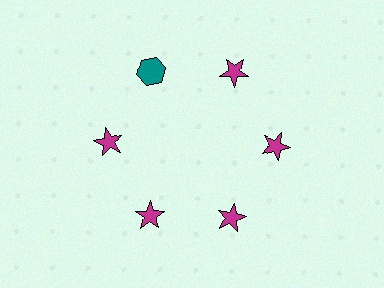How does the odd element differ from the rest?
It differs in both color (teal instead of magenta) and shape (hexagon instead of star).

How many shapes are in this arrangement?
There are 6 shapes arranged in a ring pattern.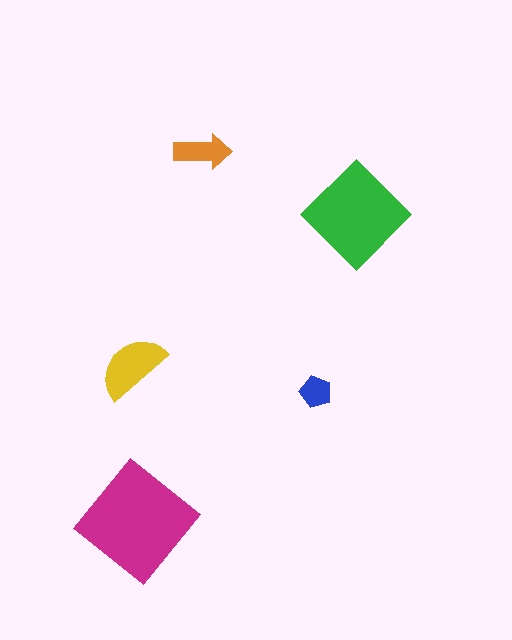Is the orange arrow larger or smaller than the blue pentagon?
Larger.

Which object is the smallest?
The blue pentagon.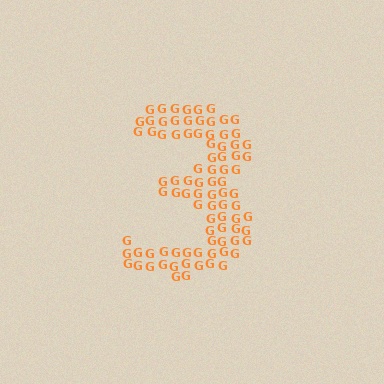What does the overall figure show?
The overall figure shows the digit 3.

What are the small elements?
The small elements are letter G's.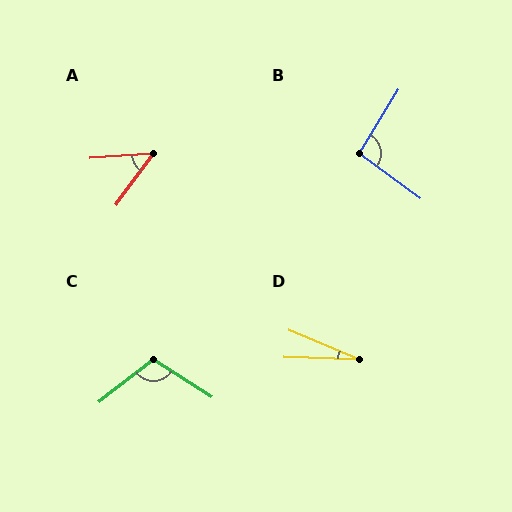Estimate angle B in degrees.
Approximately 95 degrees.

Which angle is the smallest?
D, at approximately 21 degrees.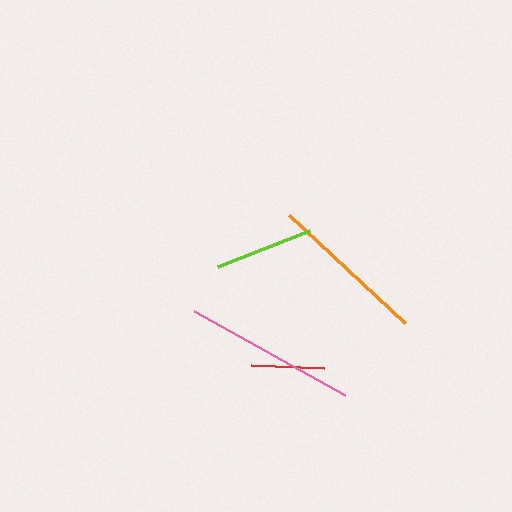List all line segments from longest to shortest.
From longest to shortest: pink, orange, lime, red.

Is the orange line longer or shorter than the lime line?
The orange line is longer than the lime line.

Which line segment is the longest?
The pink line is the longest at approximately 173 pixels.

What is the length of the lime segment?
The lime segment is approximately 99 pixels long.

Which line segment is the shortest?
The red line is the shortest at approximately 73 pixels.